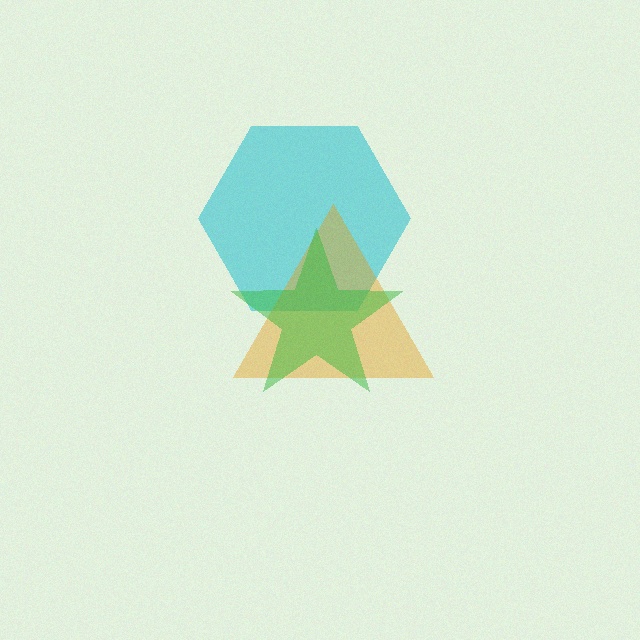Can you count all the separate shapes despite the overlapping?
Yes, there are 3 separate shapes.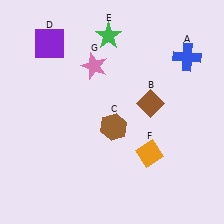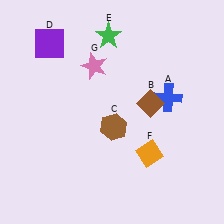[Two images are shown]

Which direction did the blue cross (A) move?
The blue cross (A) moved down.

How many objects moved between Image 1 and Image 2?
1 object moved between the two images.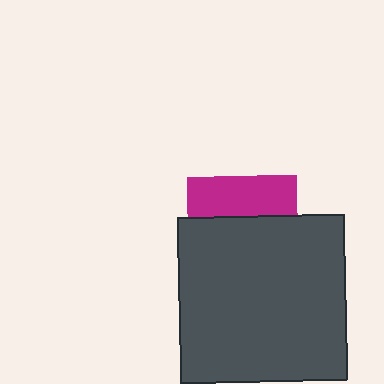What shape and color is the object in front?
The object in front is a dark gray square.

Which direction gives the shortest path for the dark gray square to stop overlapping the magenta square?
Moving down gives the shortest separation.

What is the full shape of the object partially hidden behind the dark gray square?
The partially hidden object is a magenta square.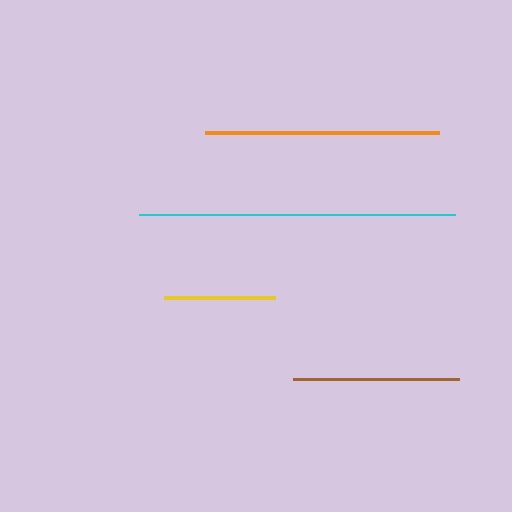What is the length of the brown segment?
The brown segment is approximately 166 pixels long.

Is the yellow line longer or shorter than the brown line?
The brown line is longer than the yellow line.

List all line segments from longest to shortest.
From longest to shortest: cyan, orange, brown, yellow.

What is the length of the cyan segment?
The cyan segment is approximately 316 pixels long.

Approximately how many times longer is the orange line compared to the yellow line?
The orange line is approximately 2.1 times the length of the yellow line.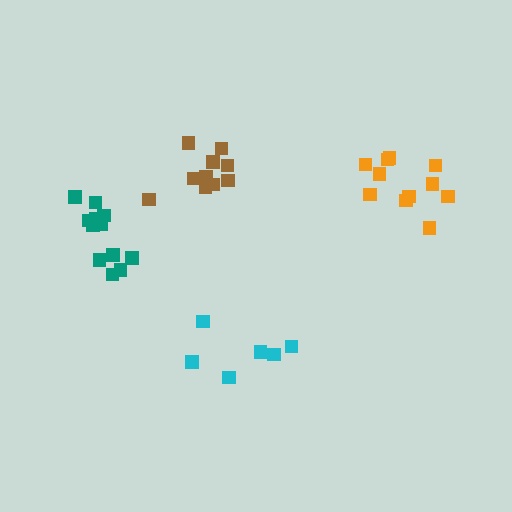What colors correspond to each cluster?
The clusters are colored: orange, brown, cyan, teal.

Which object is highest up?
The orange cluster is topmost.